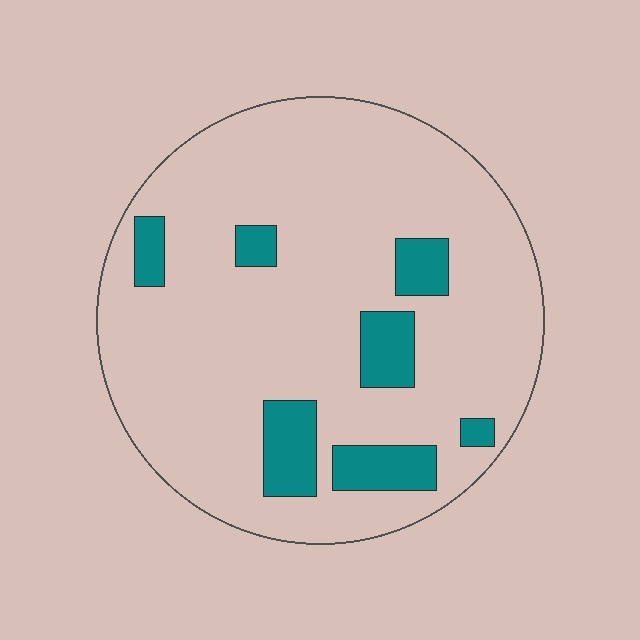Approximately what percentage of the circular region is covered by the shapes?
Approximately 15%.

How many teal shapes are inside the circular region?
7.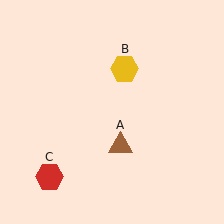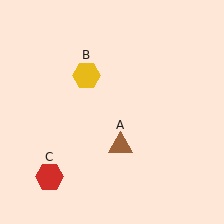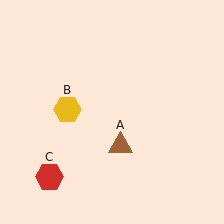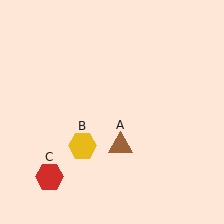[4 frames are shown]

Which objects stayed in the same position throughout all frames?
Brown triangle (object A) and red hexagon (object C) remained stationary.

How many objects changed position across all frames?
1 object changed position: yellow hexagon (object B).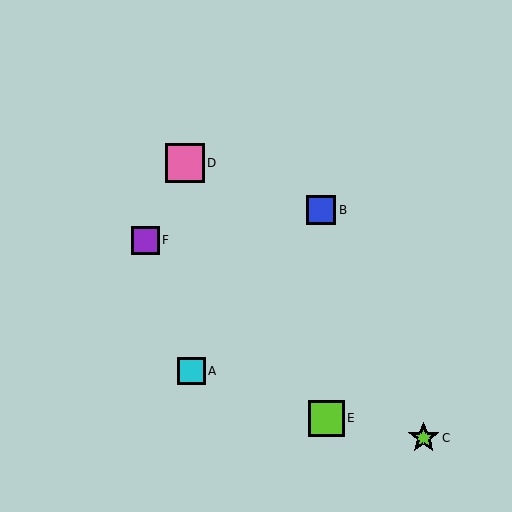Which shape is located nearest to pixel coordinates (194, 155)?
The pink square (labeled D) at (185, 163) is nearest to that location.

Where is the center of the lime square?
The center of the lime square is at (326, 418).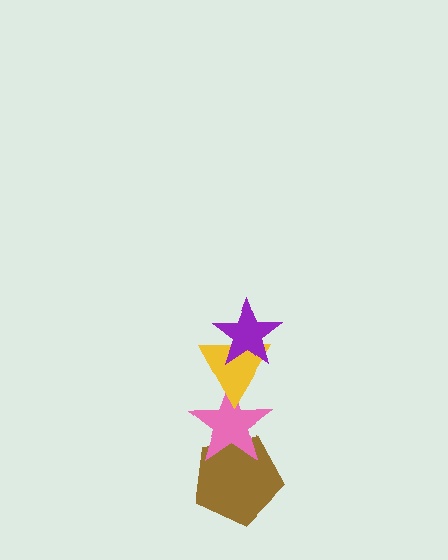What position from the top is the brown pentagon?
The brown pentagon is 4th from the top.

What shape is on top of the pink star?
The yellow triangle is on top of the pink star.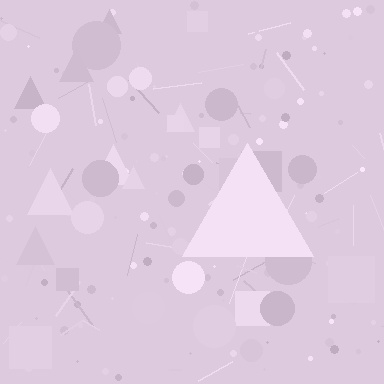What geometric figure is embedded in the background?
A triangle is embedded in the background.